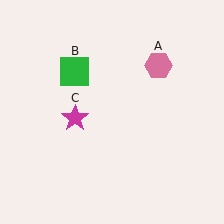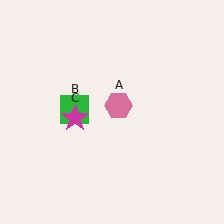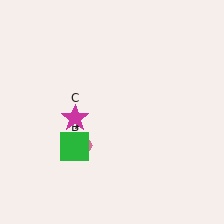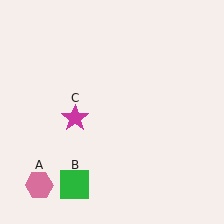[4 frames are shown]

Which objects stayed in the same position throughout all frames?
Magenta star (object C) remained stationary.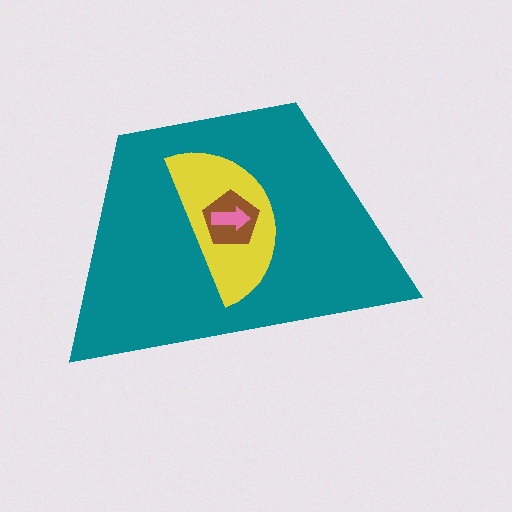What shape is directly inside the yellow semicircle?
The brown pentagon.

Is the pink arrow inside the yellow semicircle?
Yes.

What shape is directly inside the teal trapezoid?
The yellow semicircle.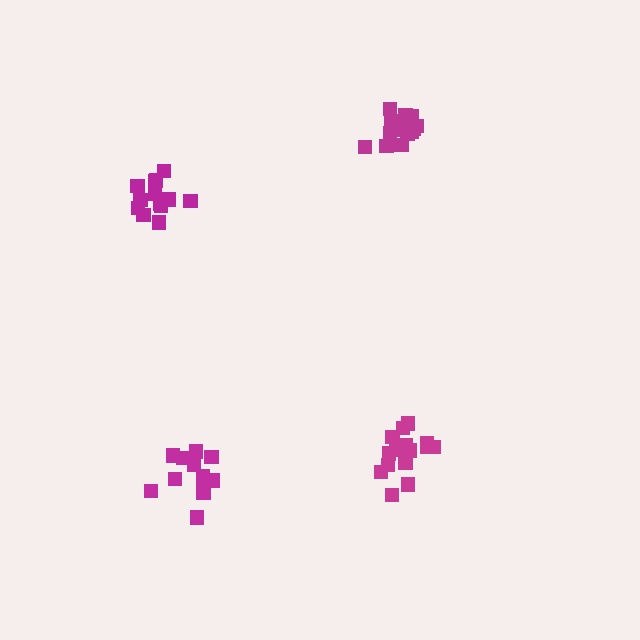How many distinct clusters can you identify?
There are 4 distinct clusters.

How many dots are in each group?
Group 1: 16 dots, Group 2: 12 dots, Group 3: 17 dots, Group 4: 13 dots (58 total).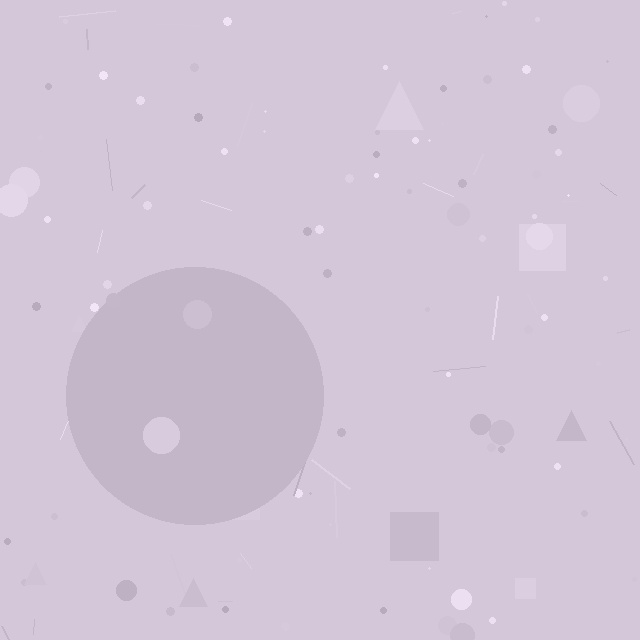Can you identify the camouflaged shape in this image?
The camouflaged shape is a circle.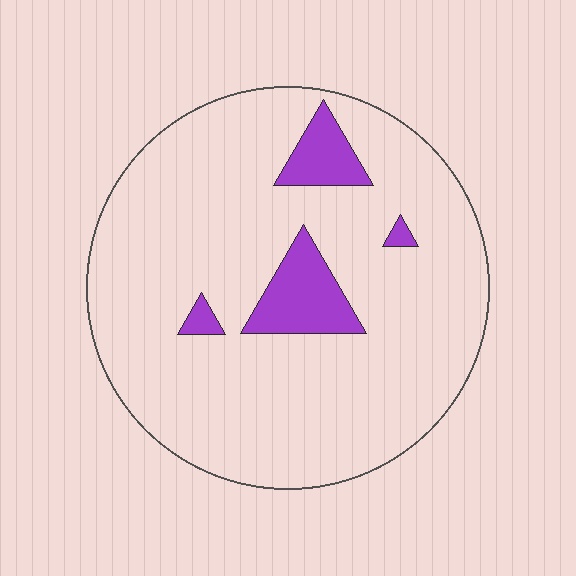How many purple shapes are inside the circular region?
4.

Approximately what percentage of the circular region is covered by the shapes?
Approximately 10%.